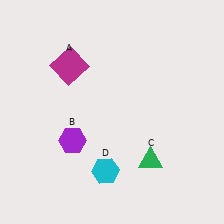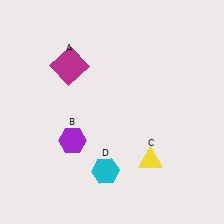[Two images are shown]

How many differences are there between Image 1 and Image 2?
There is 1 difference between the two images.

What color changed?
The triangle (C) changed from green in Image 1 to yellow in Image 2.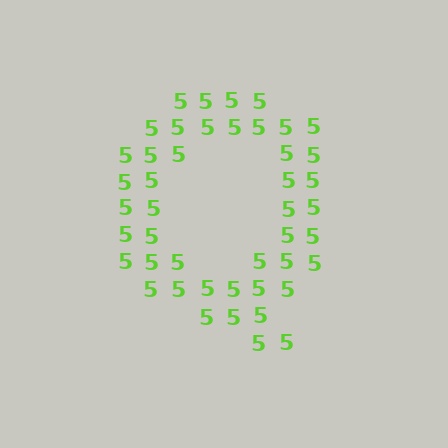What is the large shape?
The large shape is the letter Q.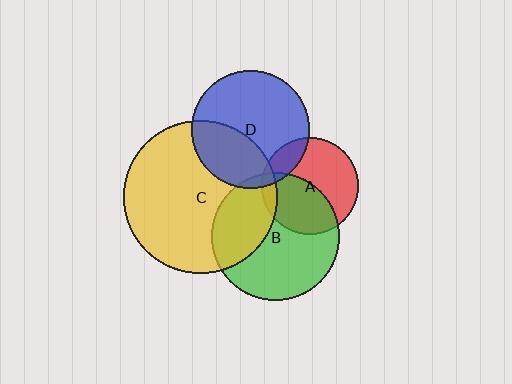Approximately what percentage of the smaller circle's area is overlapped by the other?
Approximately 35%.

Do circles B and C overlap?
Yes.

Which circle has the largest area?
Circle C (yellow).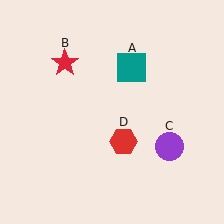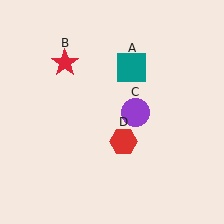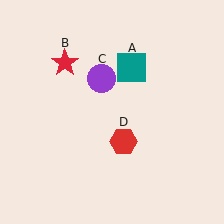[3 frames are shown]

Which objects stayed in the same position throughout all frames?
Teal square (object A) and red star (object B) and red hexagon (object D) remained stationary.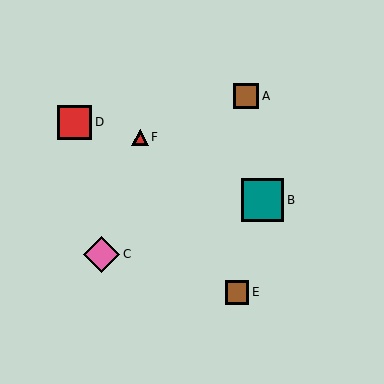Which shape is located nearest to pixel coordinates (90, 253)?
The pink diamond (labeled C) at (102, 254) is nearest to that location.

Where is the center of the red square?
The center of the red square is at (75, 122).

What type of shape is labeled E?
Shape E is a brown square.